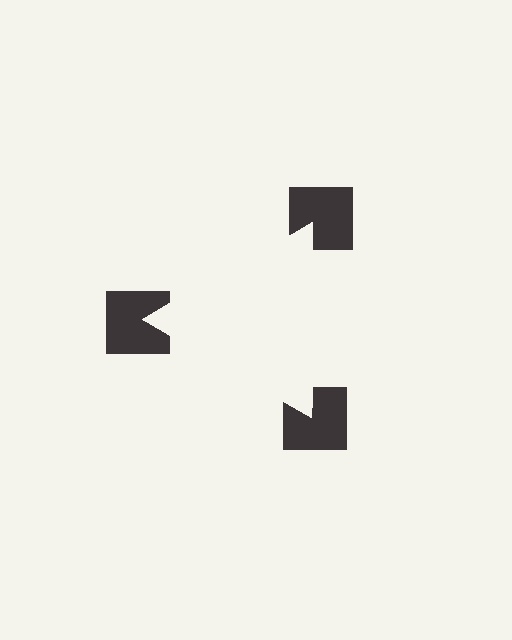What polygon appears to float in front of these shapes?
An illusory triangle — its edges are inferred from the aligned wedge cuts in the notched squares, not physically drawn.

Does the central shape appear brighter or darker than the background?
It typically appears slightly brighter than the background, even though no actual brightness change is drawn.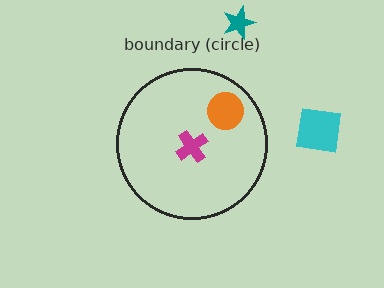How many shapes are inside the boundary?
2 inside, 2 outside.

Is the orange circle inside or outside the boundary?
Inside.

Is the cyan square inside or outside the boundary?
Outside.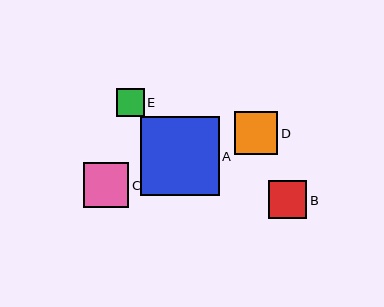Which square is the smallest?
Square E is the smallest with a size of approximately 28 pixels.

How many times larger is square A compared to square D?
Square A is approximately 1.8 times the size of square D.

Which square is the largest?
Square A is the largest with a size of approximately 78 pixels.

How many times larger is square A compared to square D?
Square A is approximately 1.8 times the size of square D.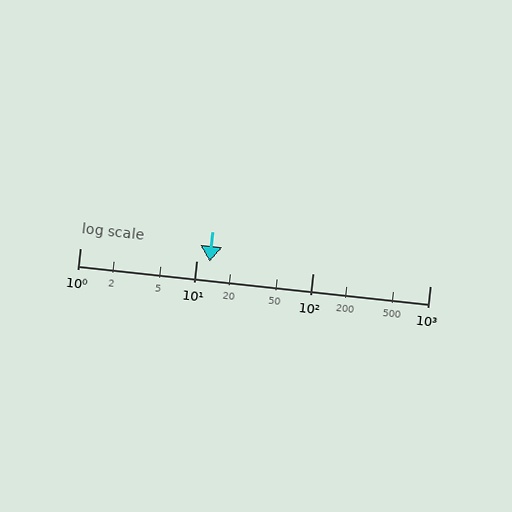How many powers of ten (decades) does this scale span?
The scale spans 3 decades, from 1 to 1000.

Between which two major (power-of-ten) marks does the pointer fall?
The pointer is between 10 and 100.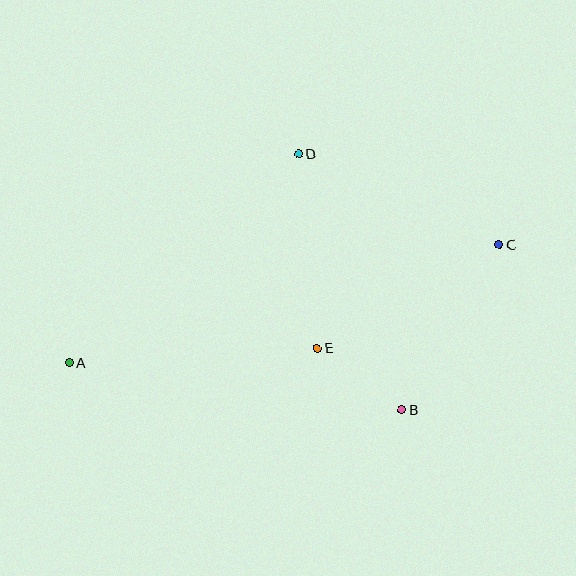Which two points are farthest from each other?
Points A and C are farthest from each other.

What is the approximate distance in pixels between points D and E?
The distance between D and E is approximately 195 pixels.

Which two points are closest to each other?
Points B and E are closest to each other.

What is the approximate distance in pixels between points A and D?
The distance between A and D is approximately 310 pixels.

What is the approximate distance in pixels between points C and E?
The distance between C and E is approximately 210 pixels.